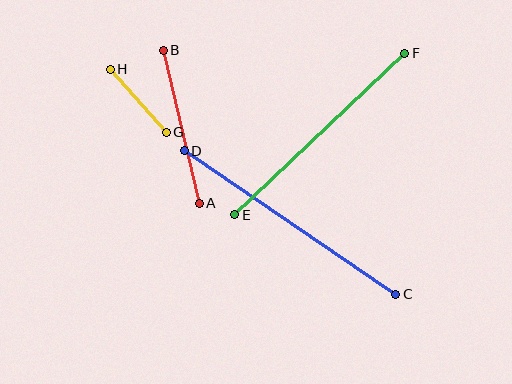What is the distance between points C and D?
The distance is approximately 255 pixels.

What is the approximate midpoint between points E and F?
The midpoint is at approximately (320, 134) pixels.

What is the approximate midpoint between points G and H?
The midpoint is at approximately (138, 101) pixels.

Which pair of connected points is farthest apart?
Points C and D are farthest apart.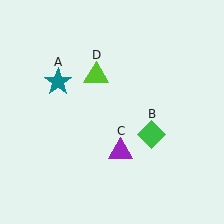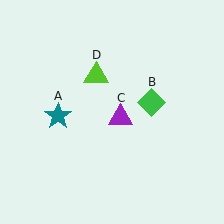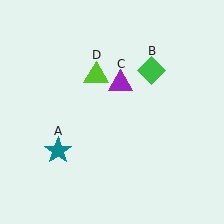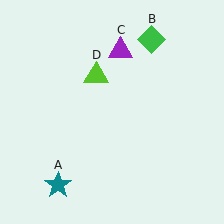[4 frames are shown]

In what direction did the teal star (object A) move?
The teal star (object A) moved down.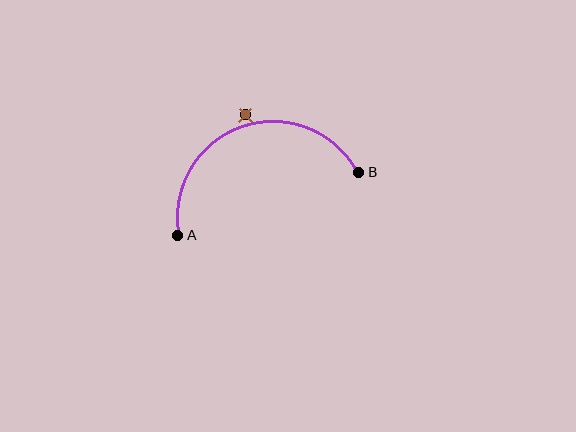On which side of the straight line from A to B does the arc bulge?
The arc bulges above the straight line connecting A and B.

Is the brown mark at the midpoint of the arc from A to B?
No — the brown mark does not lie on the arc at all. It sits slightly outside the curve.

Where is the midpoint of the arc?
The arc midpoint is the point on the curve farthest from the straight line joining A and B. It sits above that line.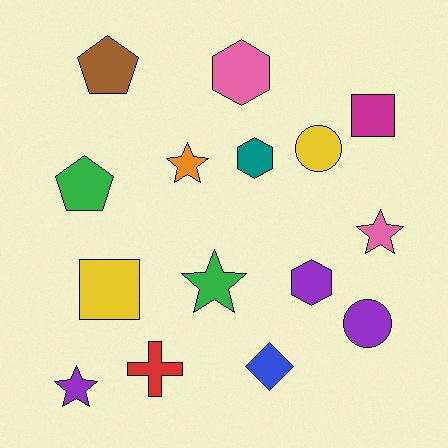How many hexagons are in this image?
There are 3 hexagons.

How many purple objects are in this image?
There are 3 purple objects.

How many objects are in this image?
There are 15 objects.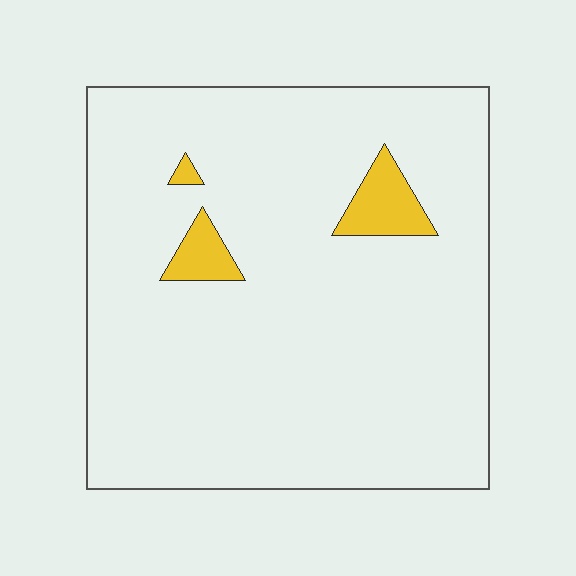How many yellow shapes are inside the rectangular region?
3.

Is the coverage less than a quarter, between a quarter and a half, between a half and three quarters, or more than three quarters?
Less than a quarter.